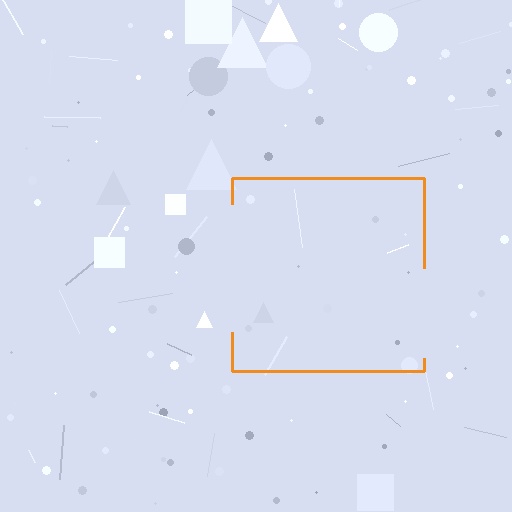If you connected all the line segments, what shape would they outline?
They would outline a square.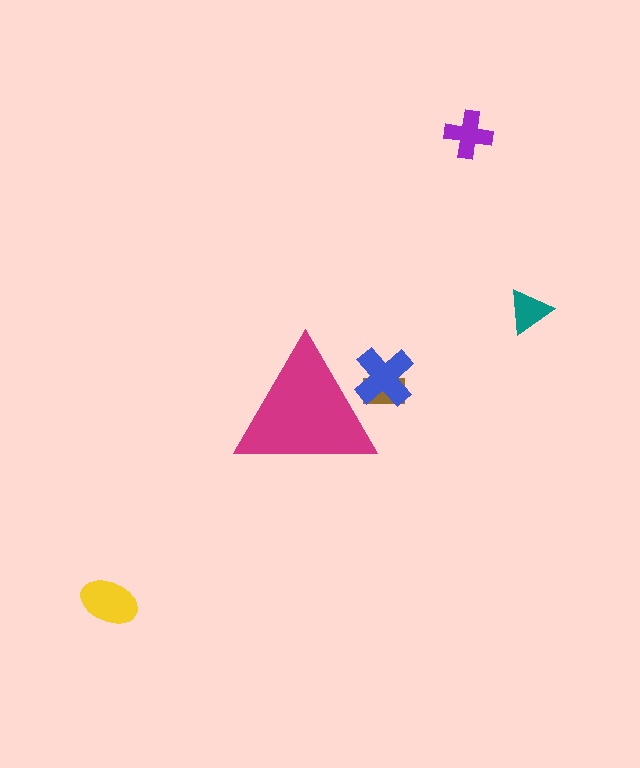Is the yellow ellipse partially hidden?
No, the yellow ellipse is fully visible.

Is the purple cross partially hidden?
No, the purple cross is fully visible.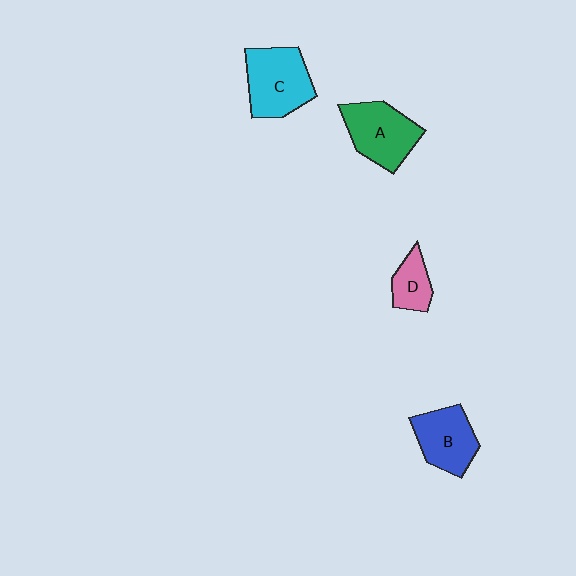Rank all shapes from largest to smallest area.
From largest to smallest: C (cyan), A (green), B (blue), D (pink).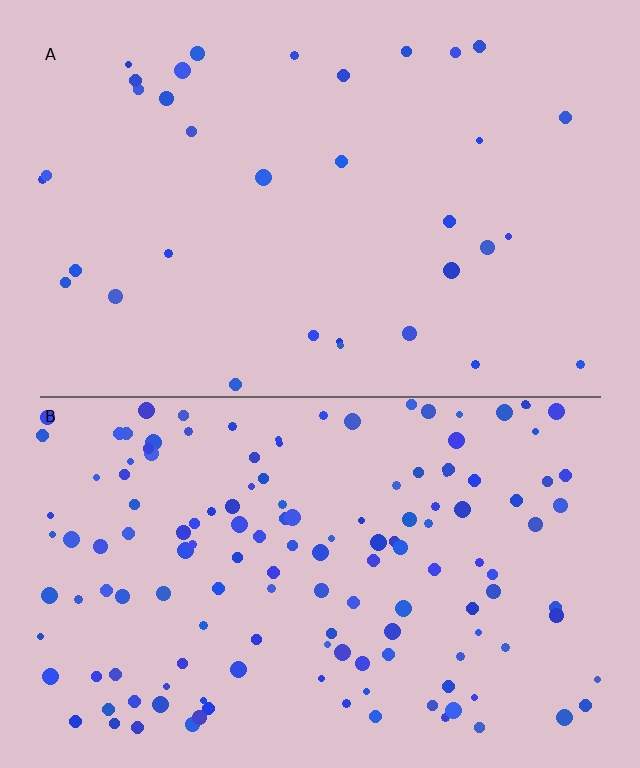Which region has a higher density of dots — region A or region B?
B (the bottom).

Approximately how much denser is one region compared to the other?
Approximately 4.3× — region B over region A.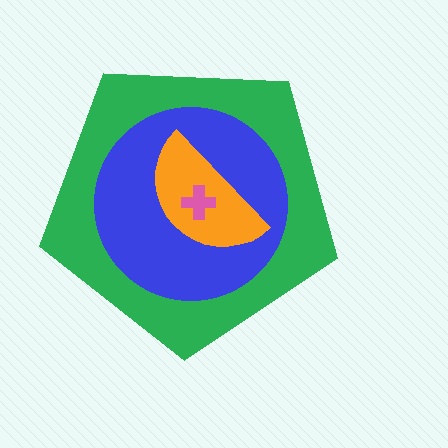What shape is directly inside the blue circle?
The orange semicircle.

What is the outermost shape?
The green pentagon.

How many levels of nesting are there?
4.